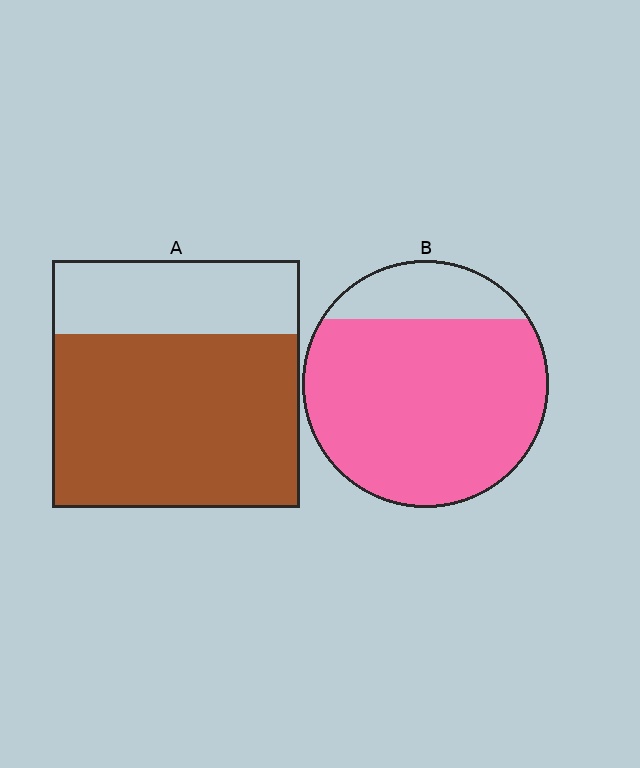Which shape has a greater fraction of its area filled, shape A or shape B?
Shape B.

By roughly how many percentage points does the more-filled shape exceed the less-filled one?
By roughly 10 percentage points (B over A).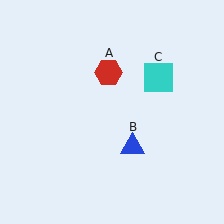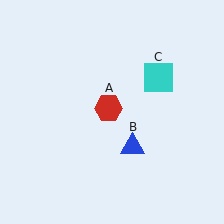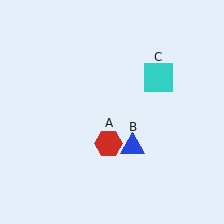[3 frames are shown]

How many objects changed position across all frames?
1 object changed position: red hexagon (object A).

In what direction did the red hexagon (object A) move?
The red hexagon (object A) moved down.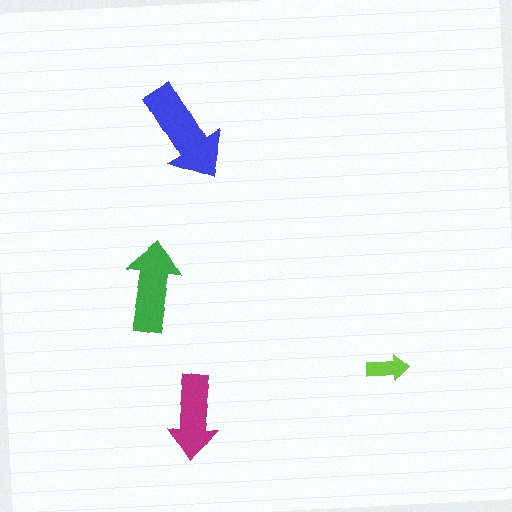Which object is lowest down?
The magenta arrow is bottommost.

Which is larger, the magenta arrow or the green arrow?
The green one.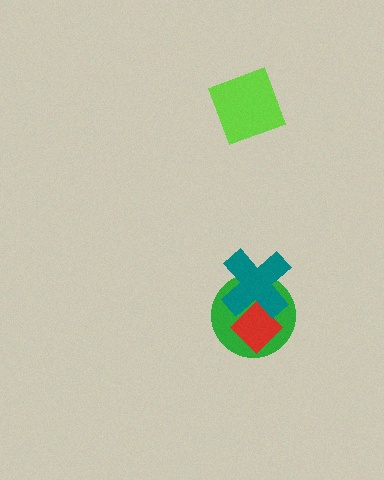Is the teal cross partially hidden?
No, no other shape covers it.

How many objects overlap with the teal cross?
2 objects overlap with the teal cross.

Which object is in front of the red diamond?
The teal cross is in front of the red diamond.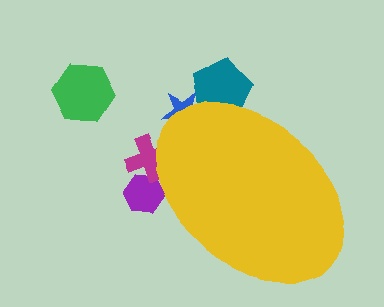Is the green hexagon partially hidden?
No, the green hexagon is fully visible.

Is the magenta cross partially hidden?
Yes, the magenta cross is partially hidden behind the yellow ellipse.